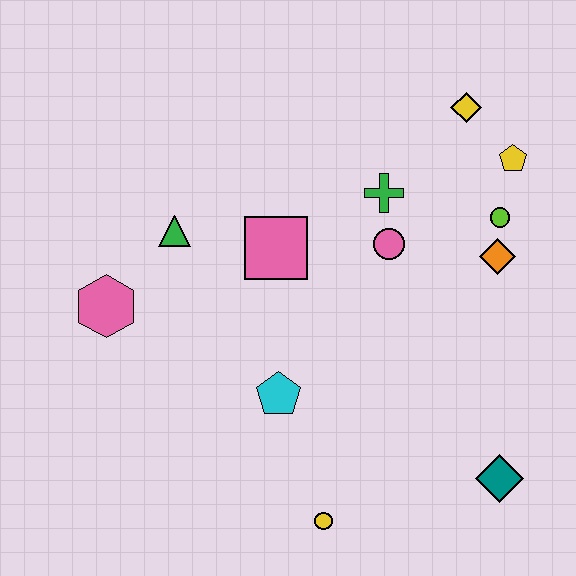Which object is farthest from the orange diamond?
The pink hexagon is farthest from the orange diamond.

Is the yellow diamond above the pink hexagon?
Yes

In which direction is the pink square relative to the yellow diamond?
The pink square is to the left of the yellow diamond.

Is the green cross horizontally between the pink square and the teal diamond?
Yes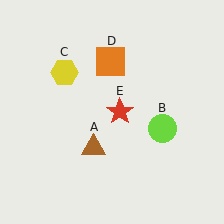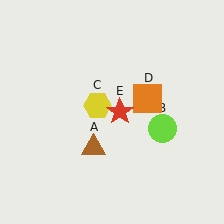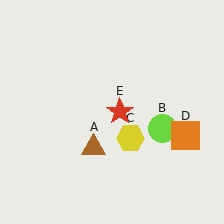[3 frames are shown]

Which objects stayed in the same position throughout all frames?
Brown triangle (object A) and lime circle (object B) and red star (object E) remained stationary.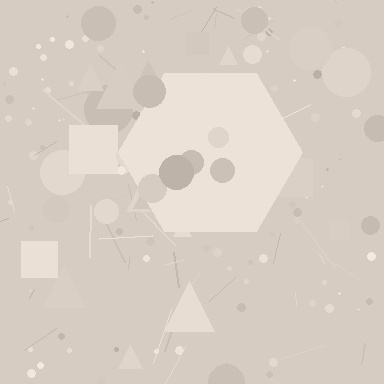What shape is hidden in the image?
A hexagon is hidden in the image.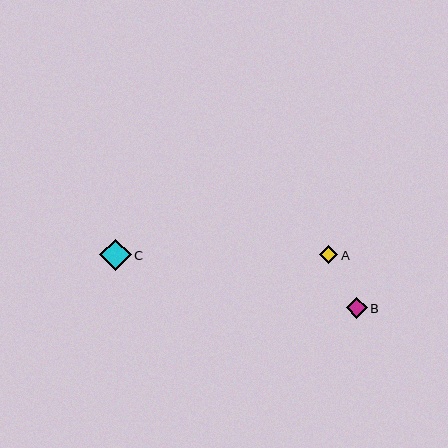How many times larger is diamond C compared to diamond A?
Diamond C is approximately 1.7 times the size of diamond A.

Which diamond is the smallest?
Diamond A is the smallest with a size of approximately 18 pixels.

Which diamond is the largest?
Diamond C is the largest with a size of approximately 32 pixels.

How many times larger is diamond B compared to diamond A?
Diamond B is approximately 1.2 times the size of diamond A.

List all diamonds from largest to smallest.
From largest to smallest: C, B, A.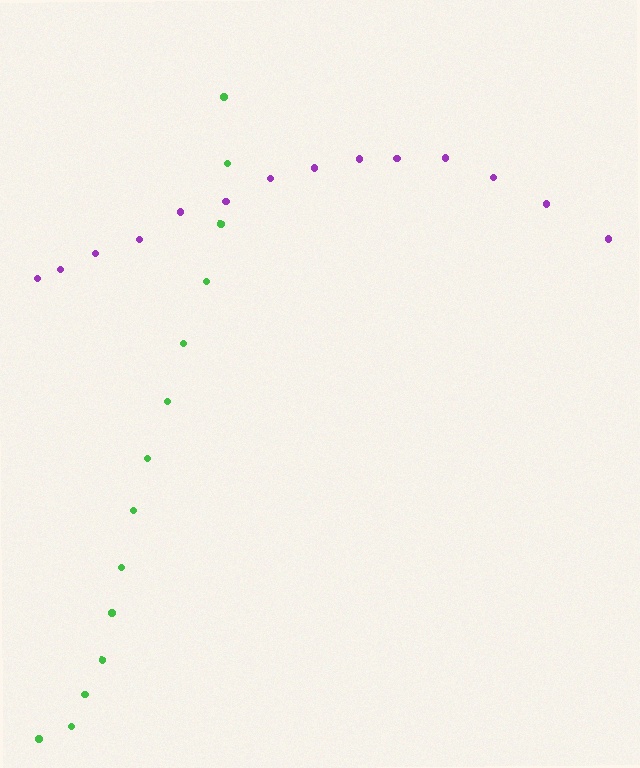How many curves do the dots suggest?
There are 2 distinct paths.